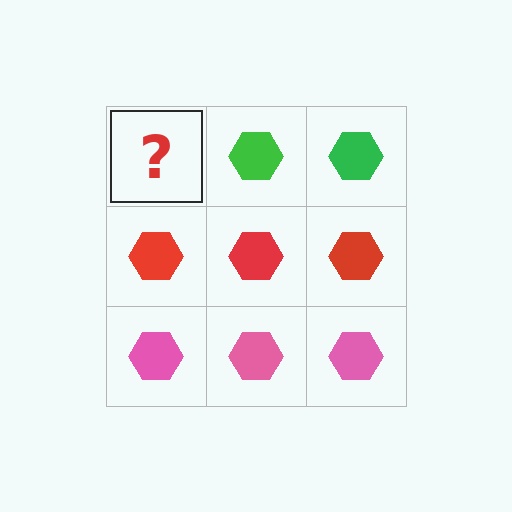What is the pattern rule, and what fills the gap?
The rule is that each row has a consistent color. The gap should be filled with a green hexagon.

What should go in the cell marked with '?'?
The missing cell should contain a green hexagon.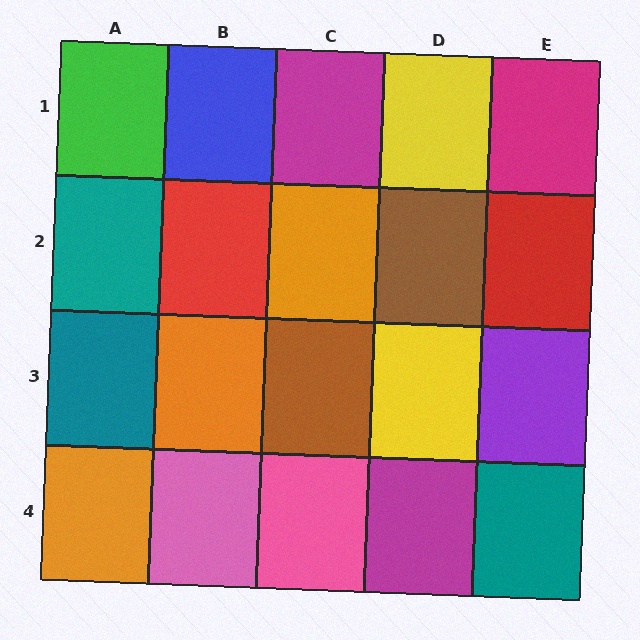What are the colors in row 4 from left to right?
Orange, pink, pink, magenta, teal.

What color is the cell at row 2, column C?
Orange.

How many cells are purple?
1 cell is purple.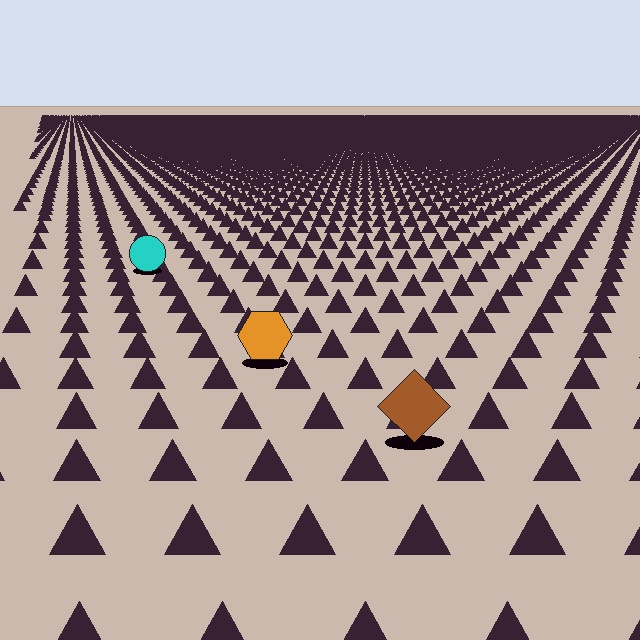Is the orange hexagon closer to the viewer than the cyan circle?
Yes. The orange hexagon is closer — you can tell from the texture gradient: the ground texture is coarser near it.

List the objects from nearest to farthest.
From nearest to farthest: the brown diamond, the orange hexagon, the cyan circle.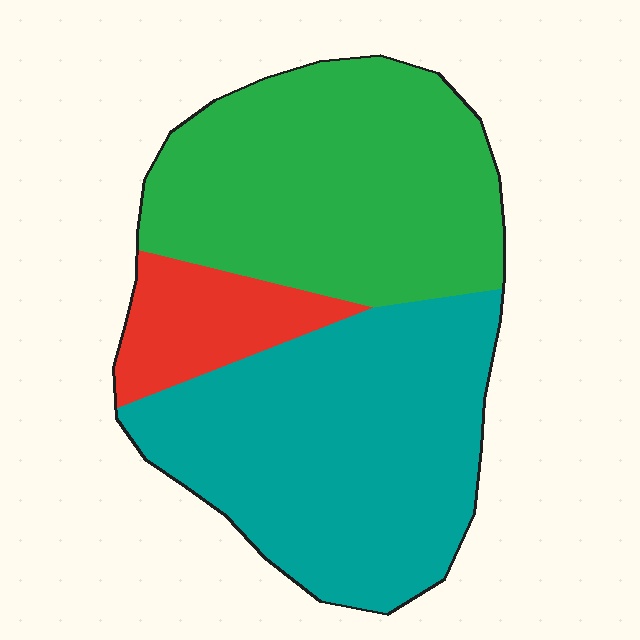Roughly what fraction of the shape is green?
Green takes up about two fifths (2/5) of the shape.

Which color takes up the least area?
Red, at roughly 10%.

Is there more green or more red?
Green.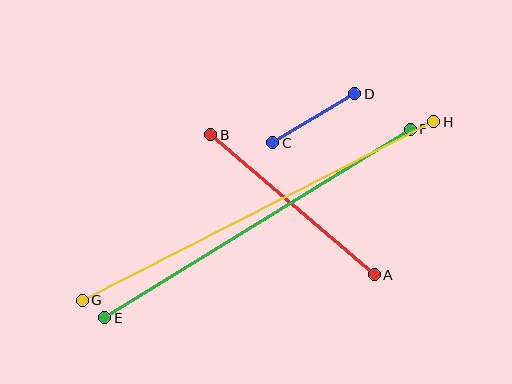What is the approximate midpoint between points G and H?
The midpoint is at approximately (258, 211) pixels.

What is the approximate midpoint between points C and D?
The midpoint is at approximately (314, 118) pixels.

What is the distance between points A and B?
The distance is approximately 215 pixels.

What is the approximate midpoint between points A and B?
The midpoint is at approximately (292, 205) pixels.